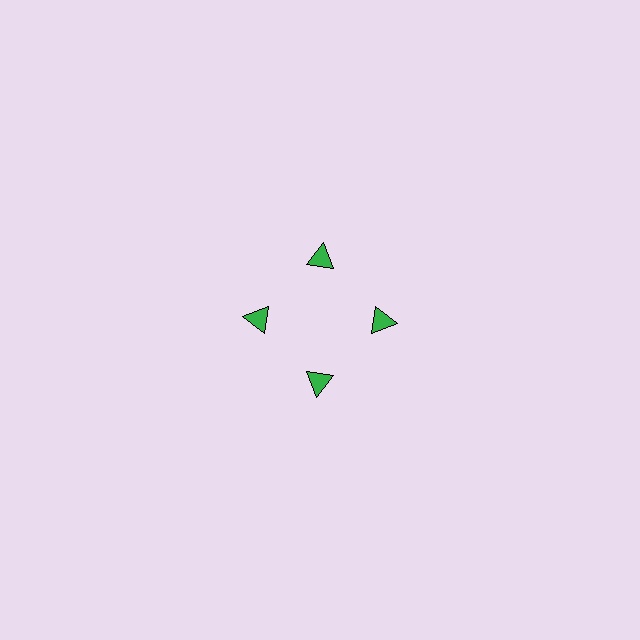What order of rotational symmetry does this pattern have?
This pattern has 4-fold rotational symmetry.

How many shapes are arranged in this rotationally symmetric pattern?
There are 4 shapes, arranged in 4 groups of 1.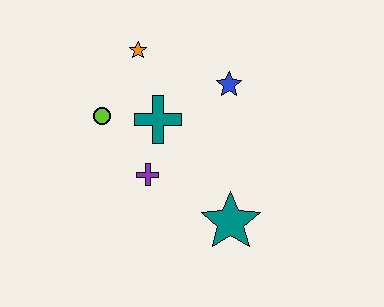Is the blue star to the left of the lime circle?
No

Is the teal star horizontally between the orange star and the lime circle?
No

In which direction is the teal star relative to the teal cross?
The teal star is below the teal cross.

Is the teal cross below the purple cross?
No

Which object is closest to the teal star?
The purple cross is closest to the teal star.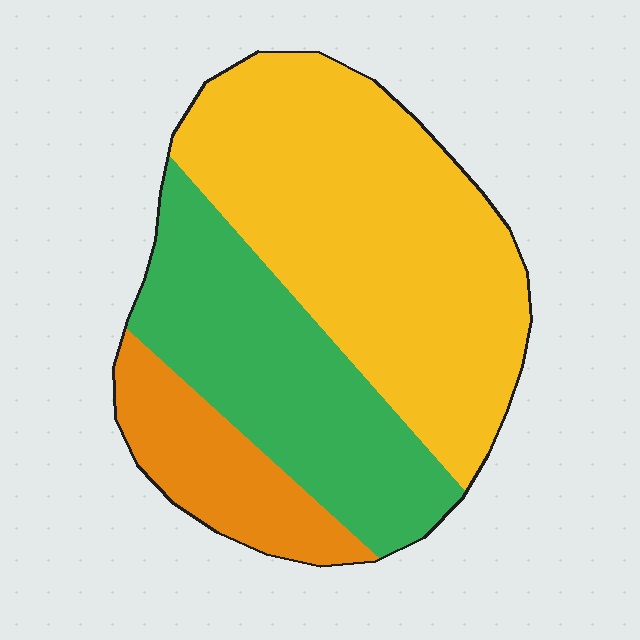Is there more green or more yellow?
Yellow.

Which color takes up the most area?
Yellow, at roughly 50%.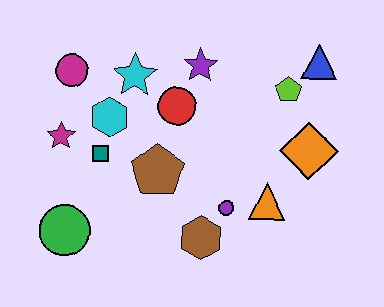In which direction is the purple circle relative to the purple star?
The purple circle is below the purple star.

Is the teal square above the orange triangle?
Yes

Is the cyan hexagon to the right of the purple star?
No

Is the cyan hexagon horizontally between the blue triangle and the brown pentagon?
No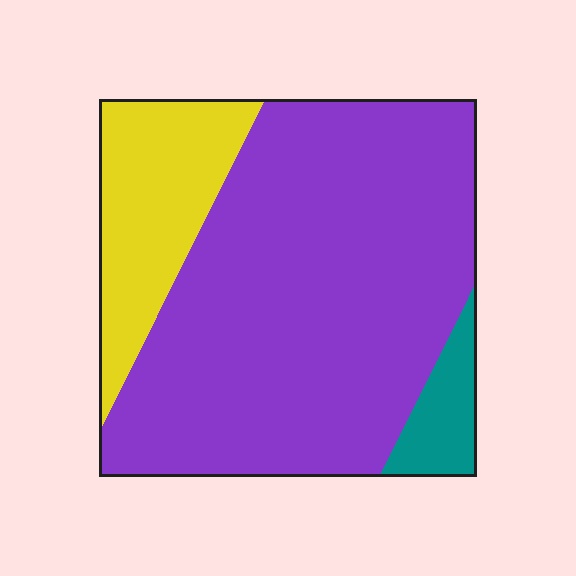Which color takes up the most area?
Purple, at roughly 75%.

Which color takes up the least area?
Teal, at roughly 5%.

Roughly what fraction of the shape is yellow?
Yellow covers around 20% of the shape.